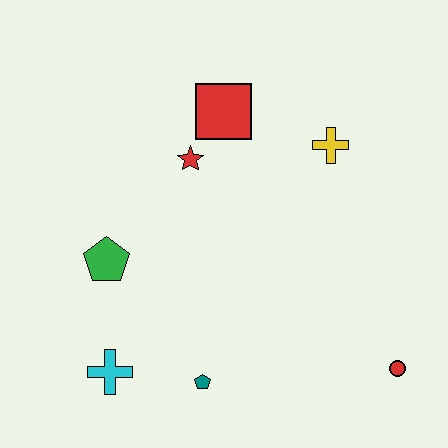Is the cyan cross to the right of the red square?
No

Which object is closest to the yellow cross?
The red square is closest to the yellow cross.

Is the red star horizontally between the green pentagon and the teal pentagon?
Yes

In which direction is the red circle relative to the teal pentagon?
The red circle is to the right of the teal pentagon.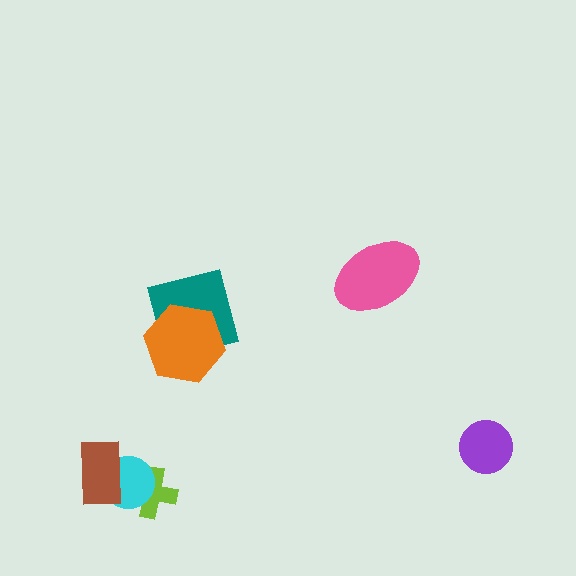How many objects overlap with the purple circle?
0 objects overlap with the purple circle.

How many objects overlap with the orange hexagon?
1 object overlaps with the orange hexagon.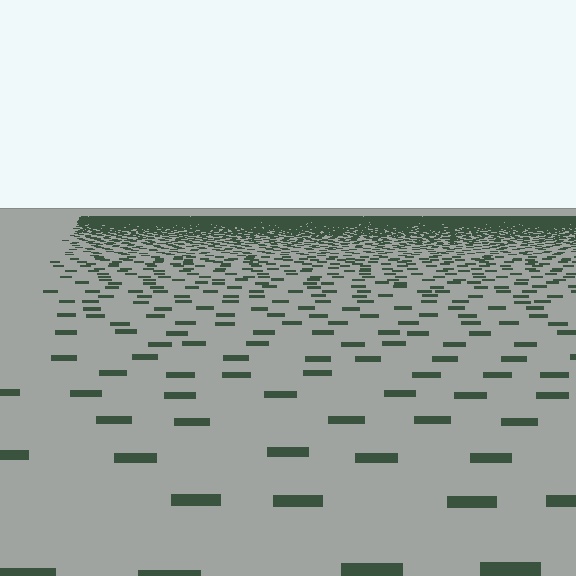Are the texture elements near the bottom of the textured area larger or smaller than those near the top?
Larger. Near the bottom, elements are closer to the viewer and appear at a bigger on-screen size.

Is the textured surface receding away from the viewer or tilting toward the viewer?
The surface is receding away from the viewer. Texture elements get smaller and denser toward the top.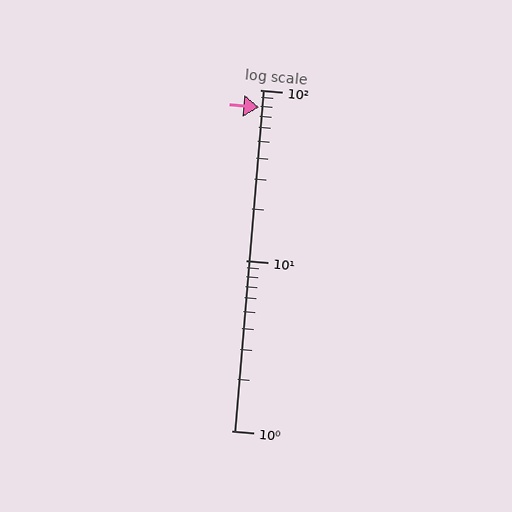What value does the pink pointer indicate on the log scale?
The pointer indicates approximately 79.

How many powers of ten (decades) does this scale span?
The scale spans 2 decades, from 1 to 100.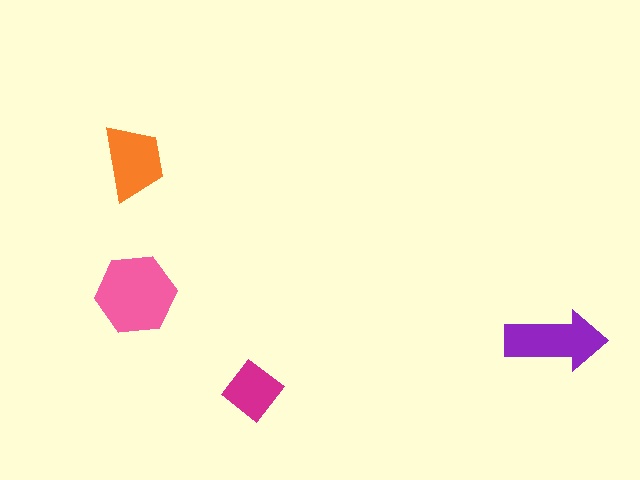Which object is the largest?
The pink hexagon.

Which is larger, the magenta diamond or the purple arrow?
The purple arrow.